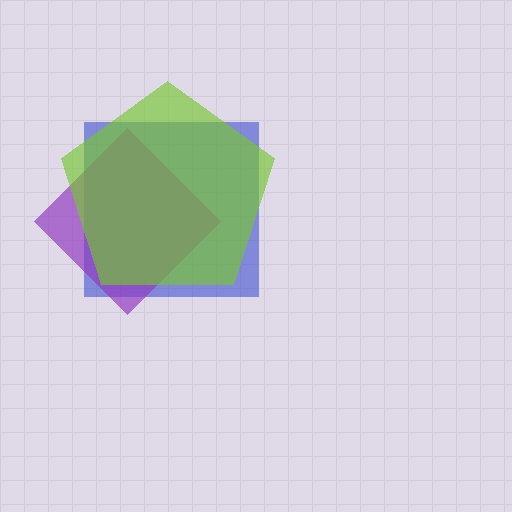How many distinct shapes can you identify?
There are 3 distinct shapes: a blue square, a purple diamond, a lime pentagon.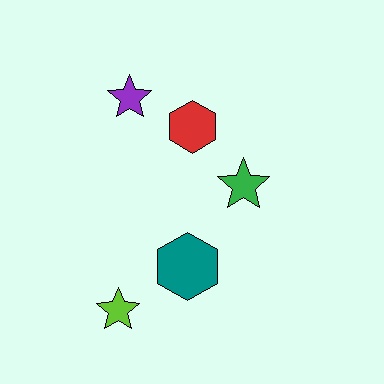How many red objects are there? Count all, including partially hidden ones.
There is 1 red object.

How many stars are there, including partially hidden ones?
There are 3 stars.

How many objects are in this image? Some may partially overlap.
There are 5 objects.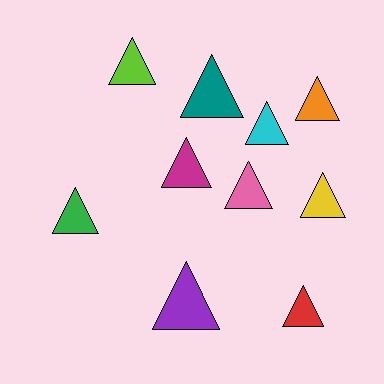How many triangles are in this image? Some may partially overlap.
There are 10 triangles.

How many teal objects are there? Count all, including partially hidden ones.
There is 1 teal object.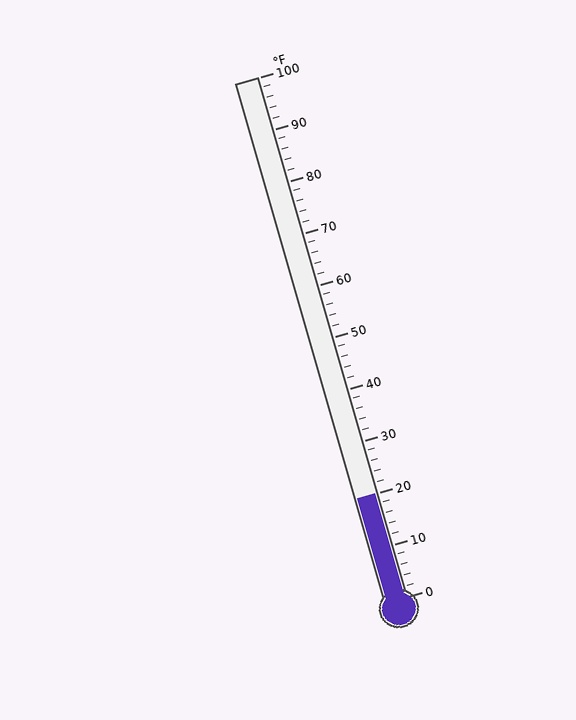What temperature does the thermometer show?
The thermometer shows approximately 20°F.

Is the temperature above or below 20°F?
The temperature is at 20°F.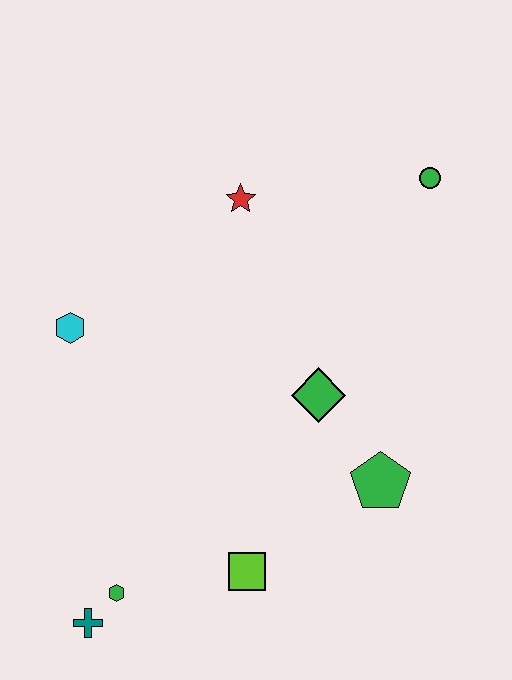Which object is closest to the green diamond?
The green pentagon is closest to the green diamond.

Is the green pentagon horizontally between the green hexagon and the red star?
No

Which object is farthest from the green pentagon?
The cyan hexagon is farthest from the green pentagon.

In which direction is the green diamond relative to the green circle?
The green diamond is below the green circle.